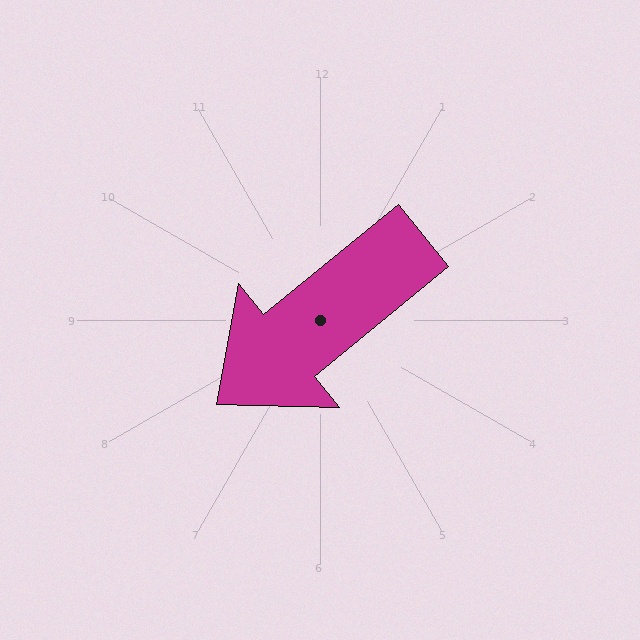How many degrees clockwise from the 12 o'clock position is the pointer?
Approximately 231 degrees.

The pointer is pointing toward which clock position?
Roughly 8 o'clock.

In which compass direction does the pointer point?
Southwest.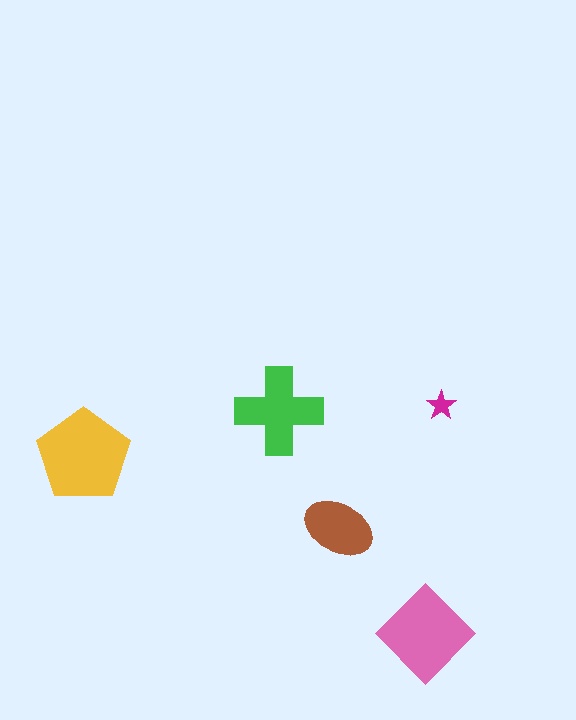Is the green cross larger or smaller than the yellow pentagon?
Smaller.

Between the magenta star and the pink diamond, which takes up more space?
The pink diamond.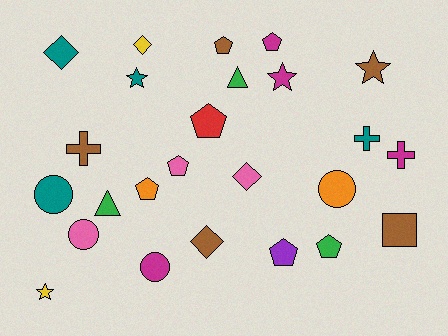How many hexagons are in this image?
There are no hexagons.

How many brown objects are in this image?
There are 5 brown objects.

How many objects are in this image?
There are 25 objects.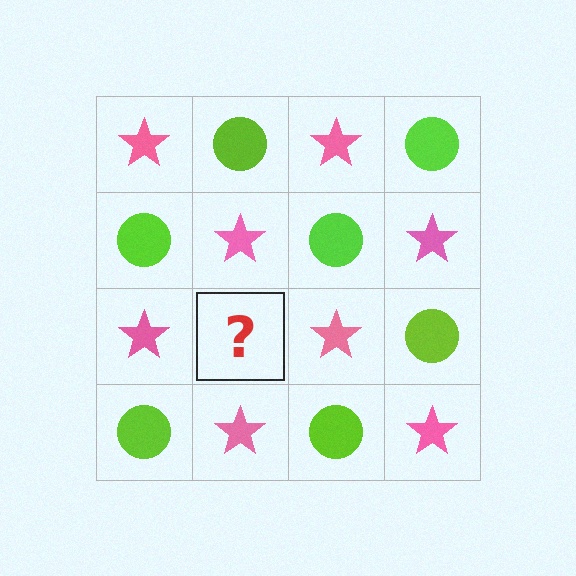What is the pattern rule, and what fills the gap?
The rule is that it alternates pink star and lime circle in a checkerboard pattern. The gap should be filled with a lime circle.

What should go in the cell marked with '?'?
The missing cell should contain a lime circle.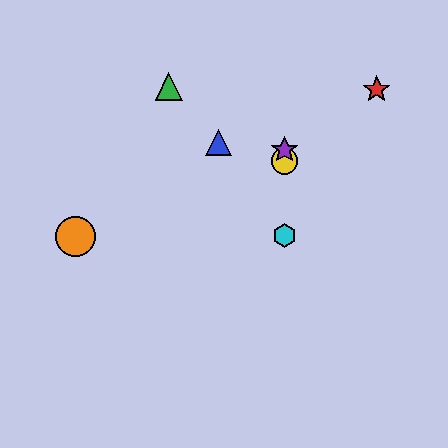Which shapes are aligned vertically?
The yellow circle, the purple star, the cyan hexagon are aligned vertically.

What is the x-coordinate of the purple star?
The purple star is at x≈285.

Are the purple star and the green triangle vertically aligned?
No, the purple star is at x≈285 and the green triangle is at x≈169.